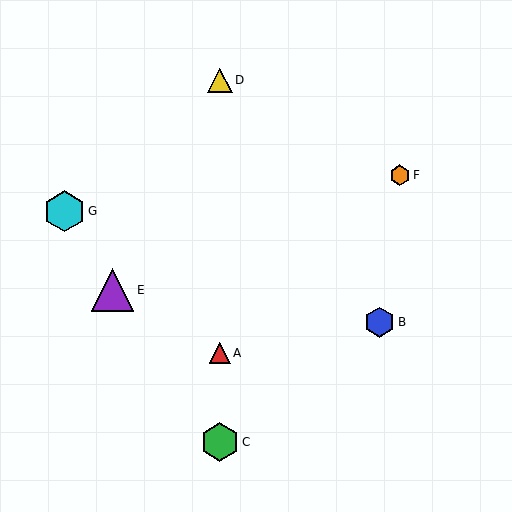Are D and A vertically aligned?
Yes, both are at x≈220.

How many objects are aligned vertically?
3 objects (A, C, D) are aligned vertically.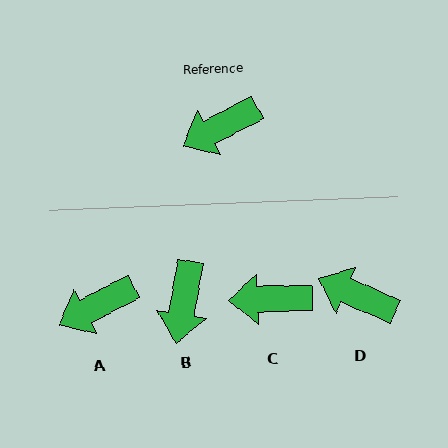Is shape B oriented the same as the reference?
No, it is off by about 53 degrees.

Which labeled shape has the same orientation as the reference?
A.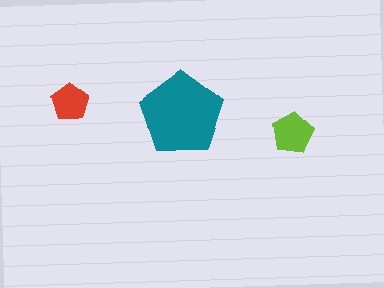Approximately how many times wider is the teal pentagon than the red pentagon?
About 2 times wider.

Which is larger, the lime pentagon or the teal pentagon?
The teal one.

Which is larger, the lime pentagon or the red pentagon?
The lime one.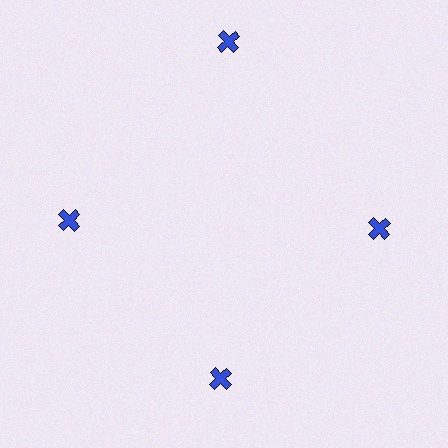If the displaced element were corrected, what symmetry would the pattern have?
It would have 4-fold rotational symmetry — the pattern would map onto itself every 90 degrees.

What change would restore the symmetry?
The symmetry would be restored by moving it inward, back onto the ring so that all 4 crosses sit at equal angles and equal distance from the center.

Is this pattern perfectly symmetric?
No. The 4 blue crosses are arranged in a ring, but one element near the 12 o'clock position is pushed outward from the center, breaking the 4-fold rotational symmetry.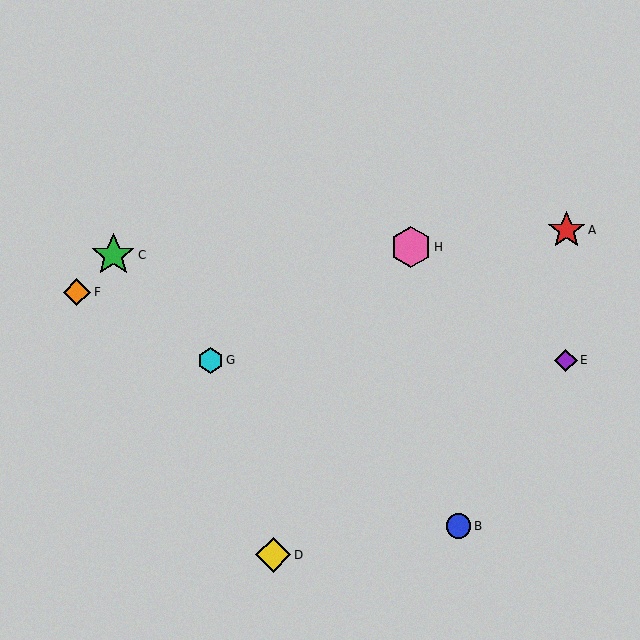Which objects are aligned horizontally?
Objects E, G are aligned horizontally.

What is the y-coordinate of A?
Object A is at y≈230.